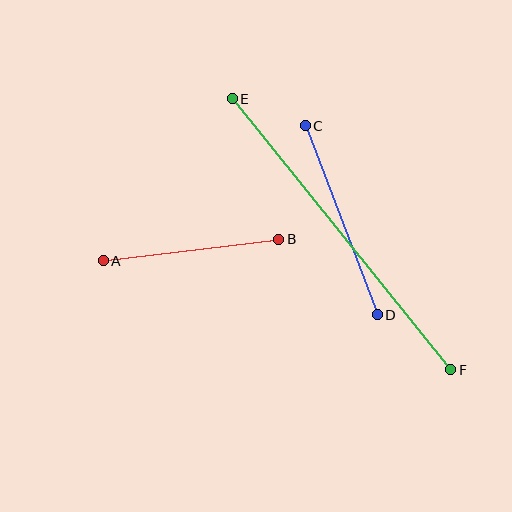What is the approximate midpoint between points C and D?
The midpoint is at approximately (341, 220) pixels.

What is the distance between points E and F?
The distance is approximately 348 pixels.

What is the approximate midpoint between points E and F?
The midpoint is at approximately (342, 234) pixels.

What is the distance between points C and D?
The distance is approximately 202 pixels.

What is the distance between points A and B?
The distance is approximately 177 pixels.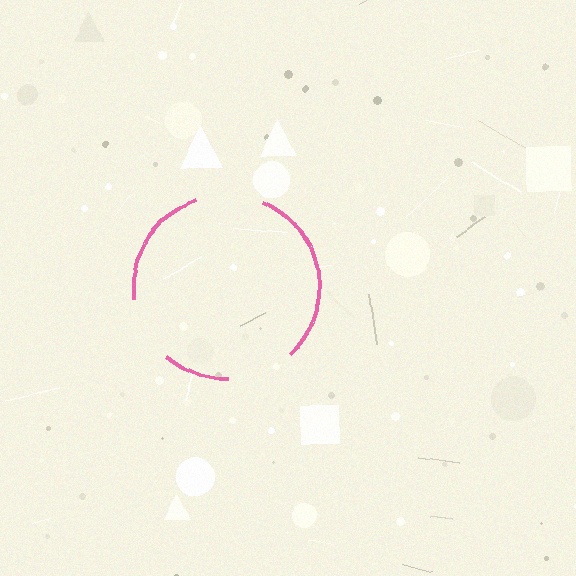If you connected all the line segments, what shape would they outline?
They would outline a circle.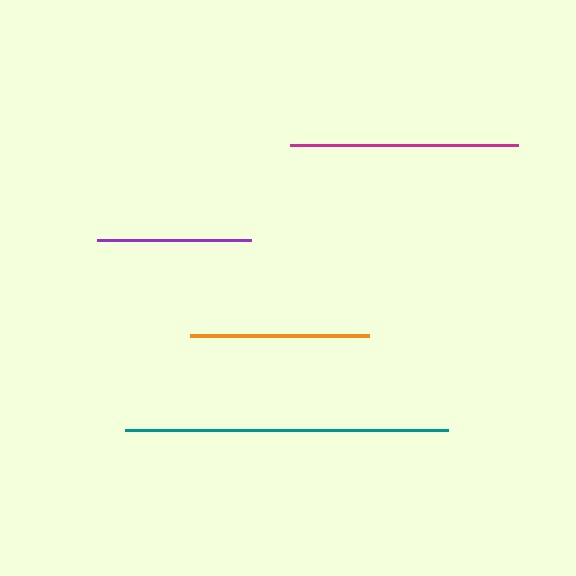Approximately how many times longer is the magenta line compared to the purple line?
The magenta line is approximately 1.5 times the length of the purple line.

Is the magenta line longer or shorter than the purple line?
The magenta line is longer than the purple line.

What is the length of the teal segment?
The teal segment is approximately 323 pixels long.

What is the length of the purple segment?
The purple segment is approximately 153 pixels long.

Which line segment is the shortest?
The purple line is the shortest at approximately 153 pixels.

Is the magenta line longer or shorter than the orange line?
The magenta line is longer than the orange line.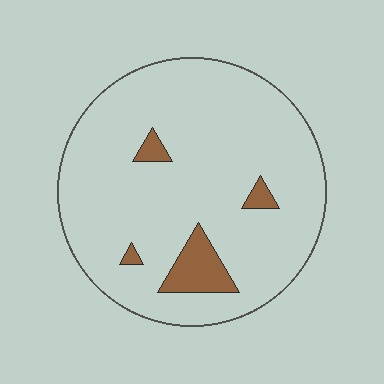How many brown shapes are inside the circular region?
4.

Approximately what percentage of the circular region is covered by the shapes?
Approximately 10%.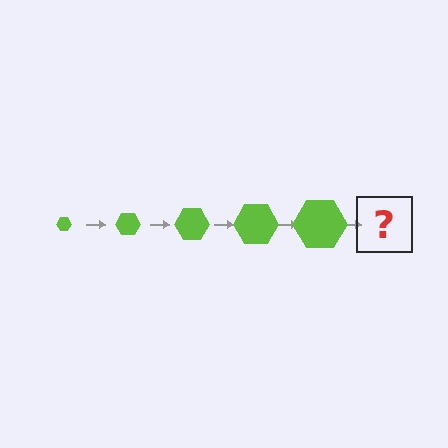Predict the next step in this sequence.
The next step is a lime hexagon, larger than the previous one.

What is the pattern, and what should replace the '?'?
The pattern is that the hexagon gets progressively larger each step. The '?' should be a lime hexagon, larger than the previous one.